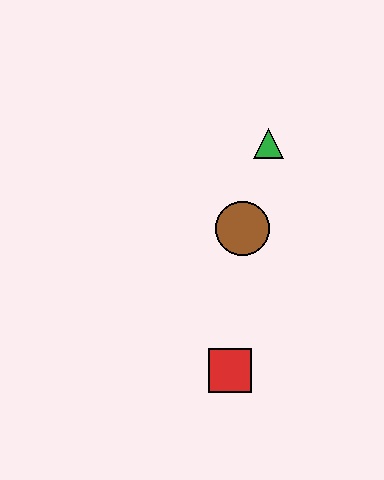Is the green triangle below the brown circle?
No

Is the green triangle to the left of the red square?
No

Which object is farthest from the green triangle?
The red square is farthest from the green triangle.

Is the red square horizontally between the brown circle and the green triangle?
No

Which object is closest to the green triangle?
The brown circle is closest to the green triangle.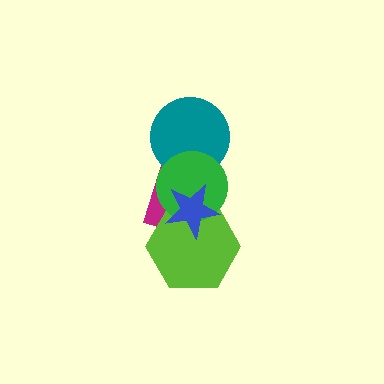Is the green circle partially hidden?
Yes, it is partially covered by another shape.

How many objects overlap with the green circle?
4 objects overlap with the green circle.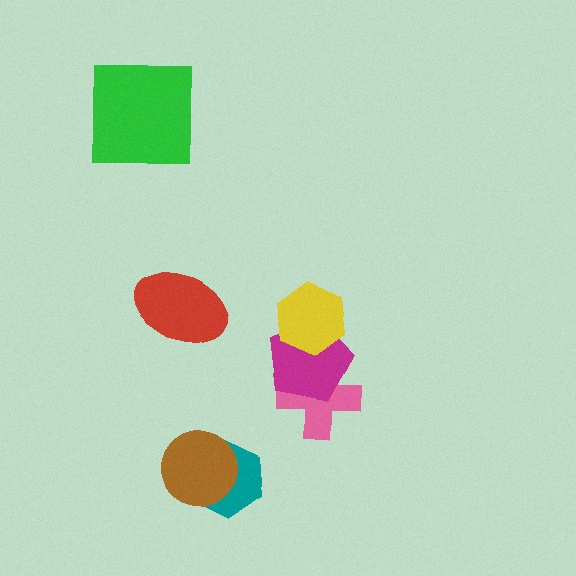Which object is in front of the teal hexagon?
The brown circle is in front of the teal hexagon.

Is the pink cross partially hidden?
Yes, it is partially covered by another shape.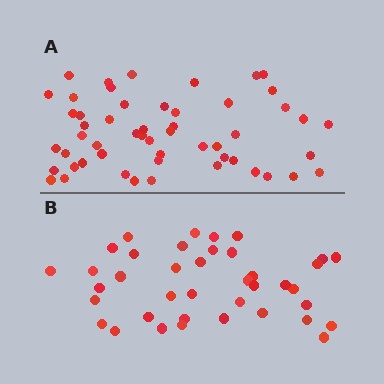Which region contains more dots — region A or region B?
Region A (the top region) has more dots.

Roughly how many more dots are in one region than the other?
Region A has approximately 15 more dots than region B.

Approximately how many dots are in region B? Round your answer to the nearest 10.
About 40 dots. (The exact count is 39, which rounds to 40.)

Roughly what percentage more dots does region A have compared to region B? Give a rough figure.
About 35% more.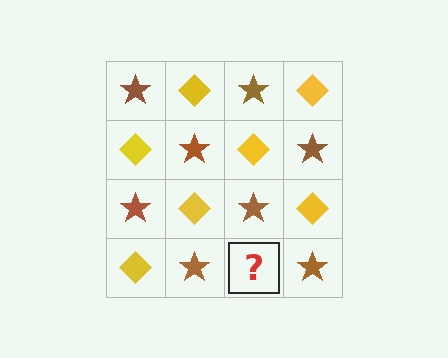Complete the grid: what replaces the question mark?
The question mark should be replaced with a yellow diamond.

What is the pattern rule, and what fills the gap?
The rule is that it alternates brown star and yellow diamond in a checkerboard pattern. The gap should be filled with a yellow diamond.